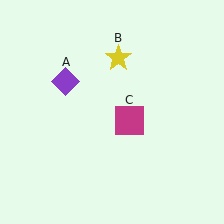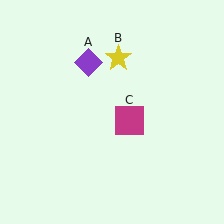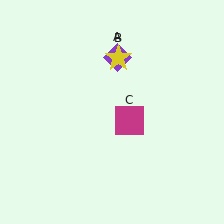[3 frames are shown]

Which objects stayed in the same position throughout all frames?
Yellow star (object B) and magenta square (object C) remained stationary.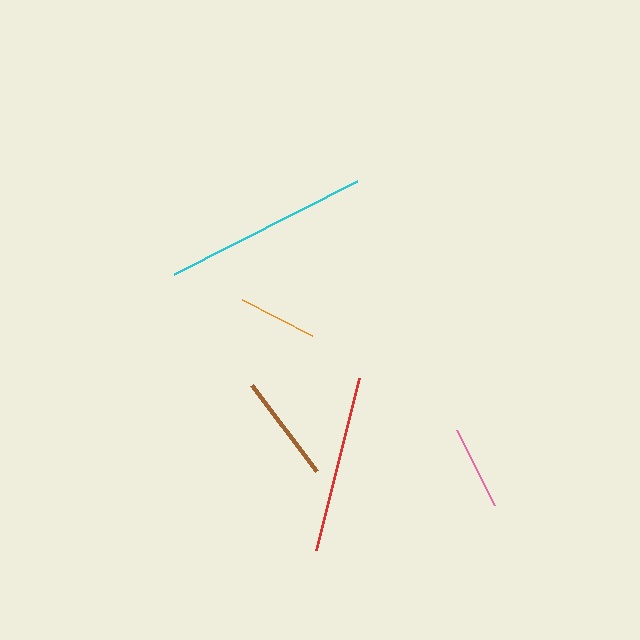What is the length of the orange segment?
The orange segment is approximately 78 pixels long.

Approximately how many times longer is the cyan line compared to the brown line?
The cyan line is approximately 1.9 times the length of the brown line.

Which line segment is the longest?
The cyan line is the longest at approximately 206 pixels.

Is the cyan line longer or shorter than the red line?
The cyan line is longer than the red line.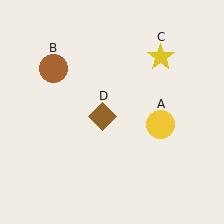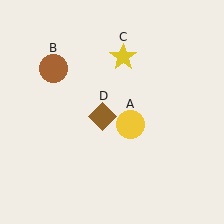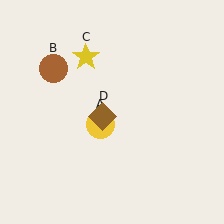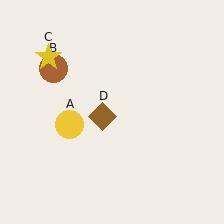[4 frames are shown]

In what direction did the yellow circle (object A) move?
The yellow circle (object A) moved left.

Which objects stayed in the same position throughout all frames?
Brown circle (object B) and brown diamond (object D) remained stationary.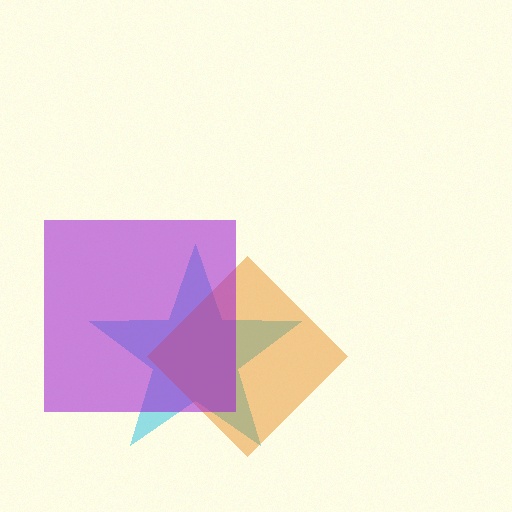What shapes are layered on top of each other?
The layered shapes are: a cyan star, an orange diamond, a purple square.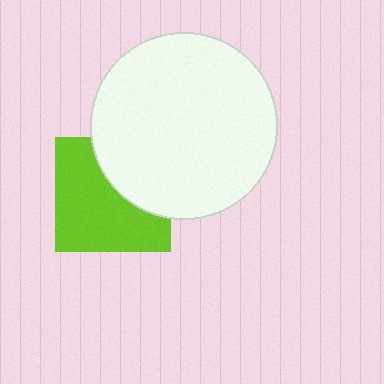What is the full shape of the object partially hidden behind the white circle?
The partially hidden object is a lime square.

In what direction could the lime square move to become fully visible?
The lime square could move toward the lower-left. That would shift it out from behind the white circle entirely.